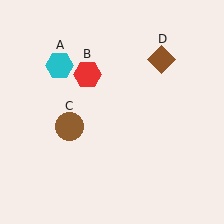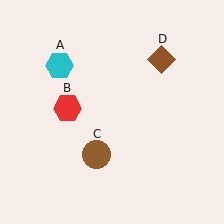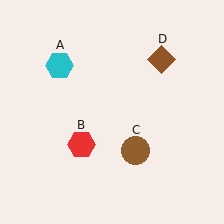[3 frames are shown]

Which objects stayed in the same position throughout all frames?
Cyan hexagon (object A) and brown diamond (object D) remained stationary.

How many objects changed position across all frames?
2 objects changed position: red hexagon (object B), brown circle (object C).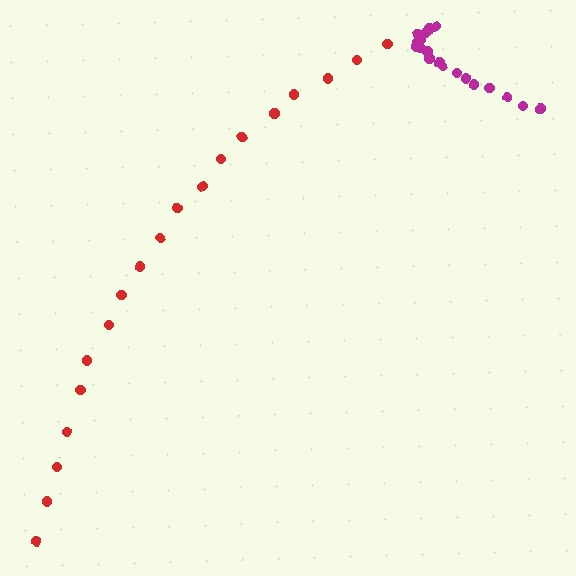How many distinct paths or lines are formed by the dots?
There are 2 distinct paths.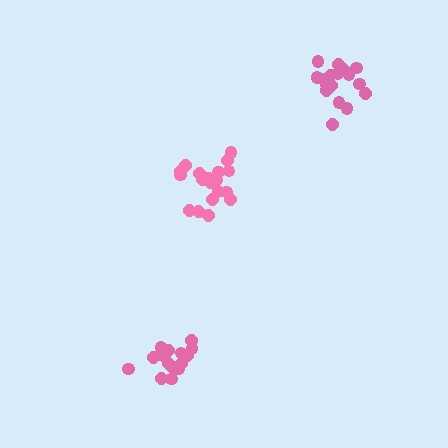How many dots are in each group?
Group 1: 19 dots, Group 2: 15 dots, Group 3: 19 dots (53 total).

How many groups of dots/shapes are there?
There are 3 groups.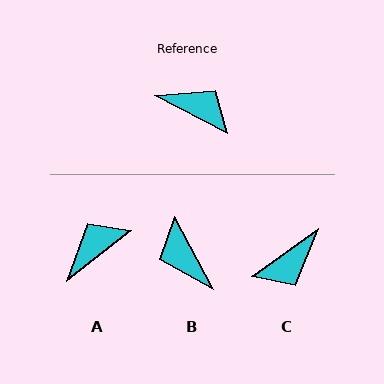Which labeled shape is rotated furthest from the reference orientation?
B, about 145 degrees away.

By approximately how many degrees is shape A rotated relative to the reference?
Approximately 66 degrees counter-clockwise.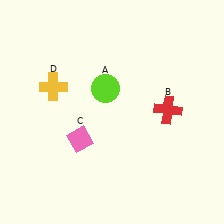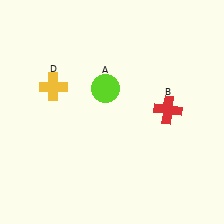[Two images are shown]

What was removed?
The pink diamond (C) was removed in Image 2.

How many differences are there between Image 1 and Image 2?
There is 1 difference between the two images.